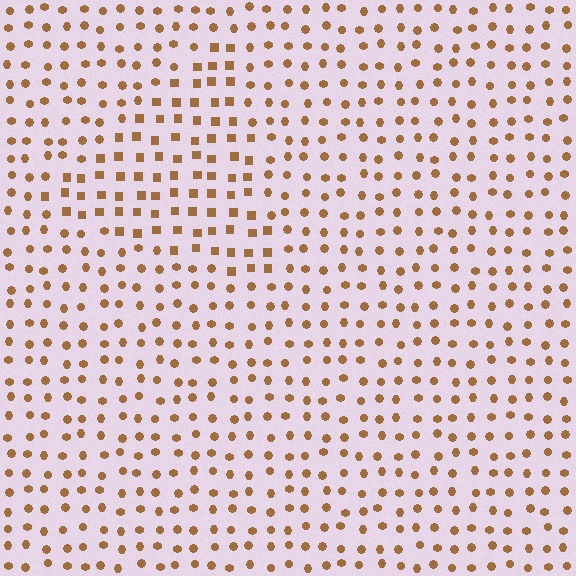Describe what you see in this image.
The image is filled with small brown elements arranged in a uniform grid. A triangle-shaped region contains squares, while the surrounding area contains circles. The boundary is defined purely by the change in element shape.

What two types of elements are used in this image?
The image uses squares inside the triangle region and circles outside it.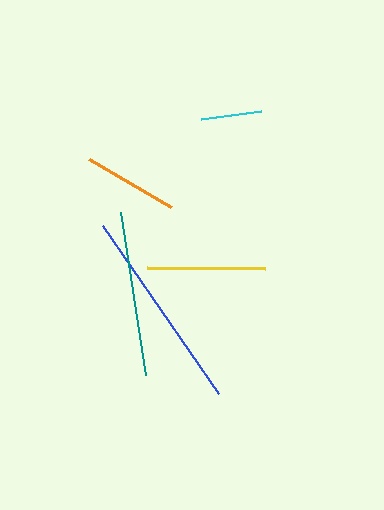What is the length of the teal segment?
The teal segment is approximately 165 pixels long.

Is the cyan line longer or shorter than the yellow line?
The yellow line is longer than the cyan line.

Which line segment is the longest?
The blue line is the longest at approximately 205 pixels.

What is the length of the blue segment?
The blue segment is approximately 205 pixels long.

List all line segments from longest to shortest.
From longest to shortest: blue, teal, yellow, orange, cyan.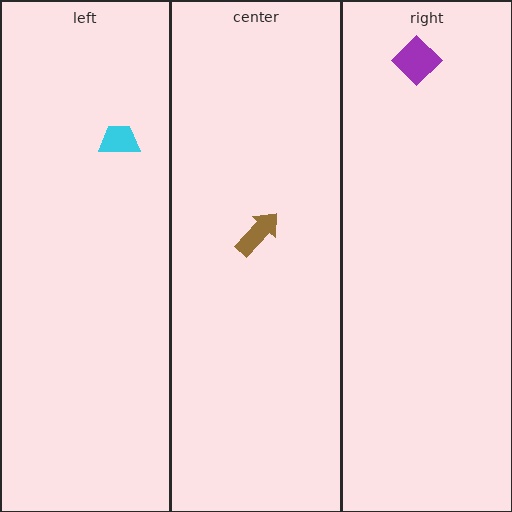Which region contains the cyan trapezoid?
The left region.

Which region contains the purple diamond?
The right region.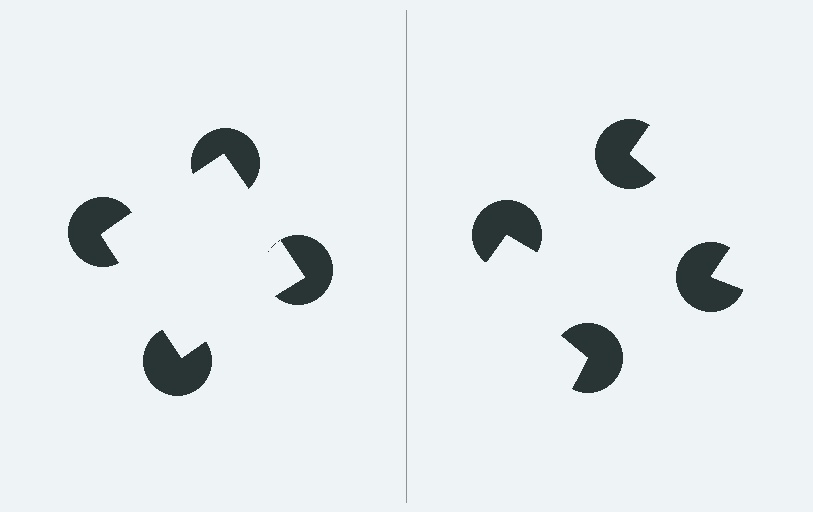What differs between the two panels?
The pac-man discs are positioned identically on both sides; only the wedge orientations differ. On the left they align to a square; on the right they are misaligned.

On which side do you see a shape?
An illusory square appears on the left side. On the right side the wedge cuts are rotated, so no coherent shape forms.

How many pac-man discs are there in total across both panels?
8 — 4 on each side.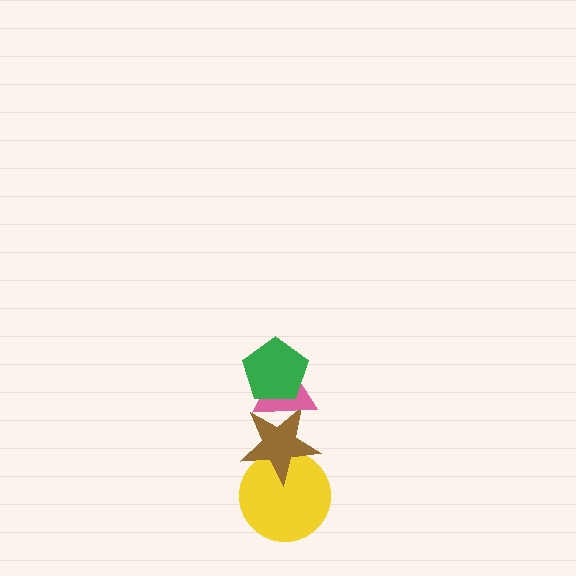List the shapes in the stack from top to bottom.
From top to bottom: the green pentagon, the pink triangle, the brown star, the yellow circle.